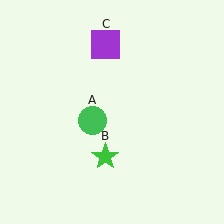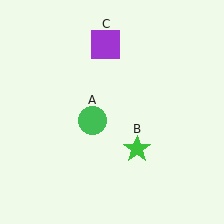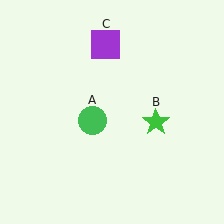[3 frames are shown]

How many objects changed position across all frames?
1 object changed position: green star (object B).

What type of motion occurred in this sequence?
The green star (object B) rotated counterclockwise around the center of the scene.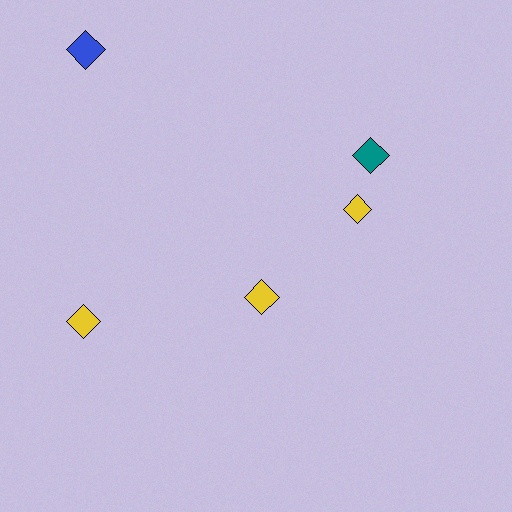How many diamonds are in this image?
There are 5 diamonds.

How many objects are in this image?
There are 5 objects.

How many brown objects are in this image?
There are no brown objects.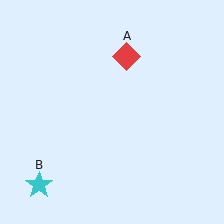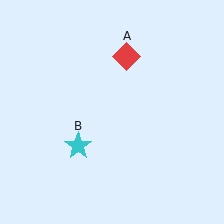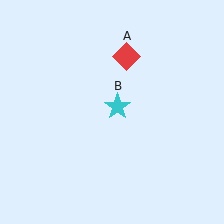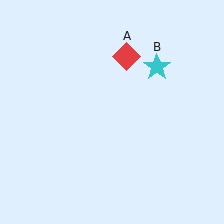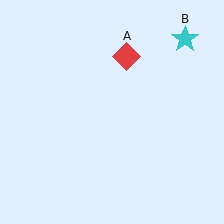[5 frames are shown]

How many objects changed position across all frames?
1 object changed position: cyan star (object B).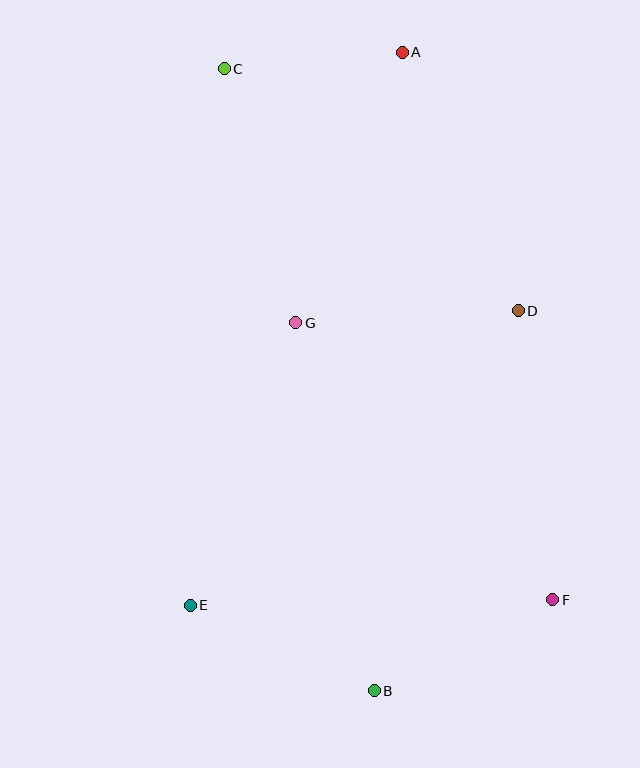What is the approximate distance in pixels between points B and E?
The distance between B and E is approximately 203 pixels.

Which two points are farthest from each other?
Points B and C are farthest from each other.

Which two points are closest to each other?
Points A and C are closest to each other.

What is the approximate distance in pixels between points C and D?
The distance between C and D is approximately 381 pixels.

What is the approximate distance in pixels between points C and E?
The distance between C and E is approximately 538 pixels.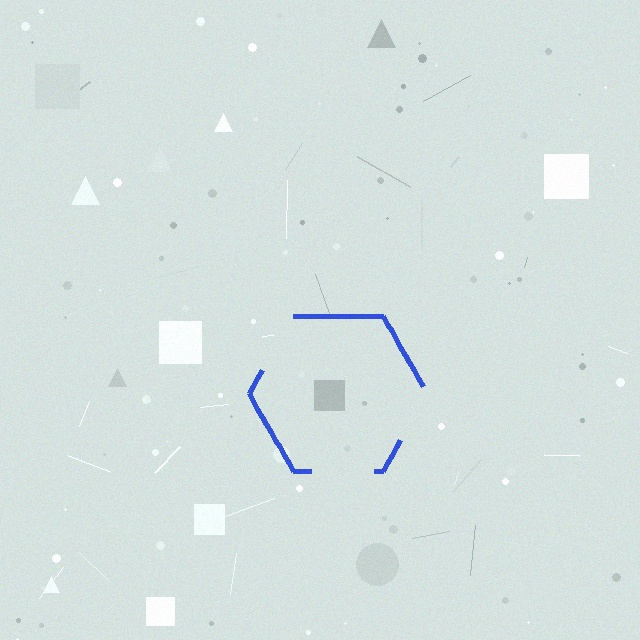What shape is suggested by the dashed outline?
The dashed outline suggests a hexagon.